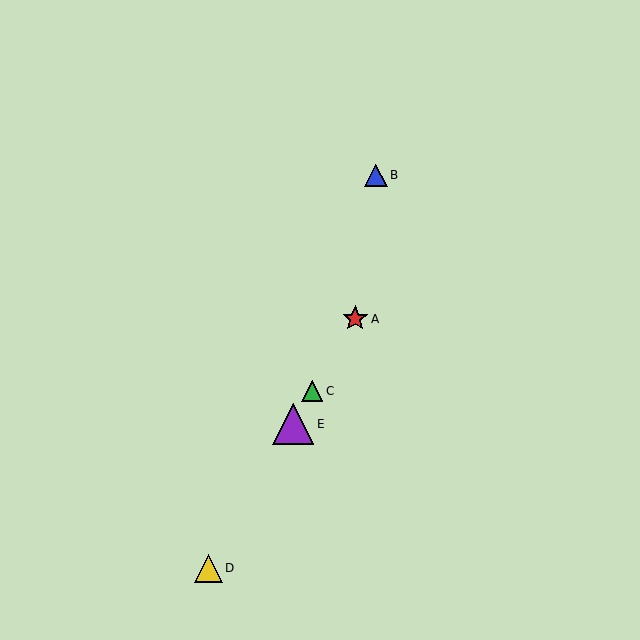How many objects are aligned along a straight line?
4 objects (A, C, D, E) are aligned along a straight line.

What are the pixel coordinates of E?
Object E is at (293, 424).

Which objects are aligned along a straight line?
Objects A, C, D, E are aligned along a straight line.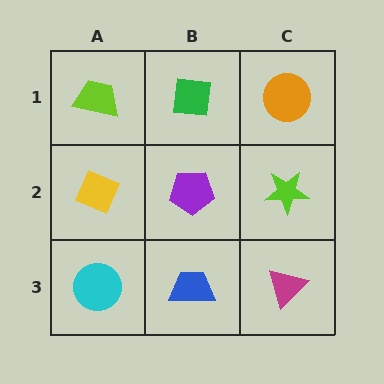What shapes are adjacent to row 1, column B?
A purple pentagon (row 2, column B), a lime trapezoid (row 1, column A), an orange circle (row 1, column C).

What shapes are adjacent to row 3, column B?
A purple pentagon (row 2, column B), a cyan circle (row 3, column A), a magenta triangle (row 3, column C).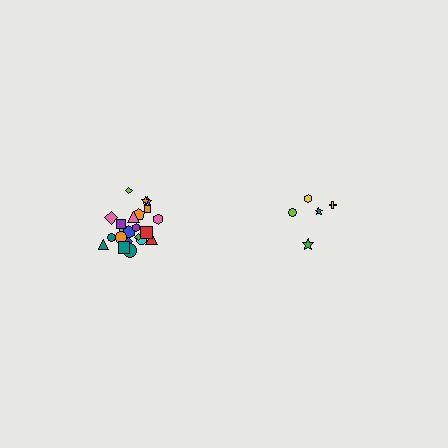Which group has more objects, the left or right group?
The left group.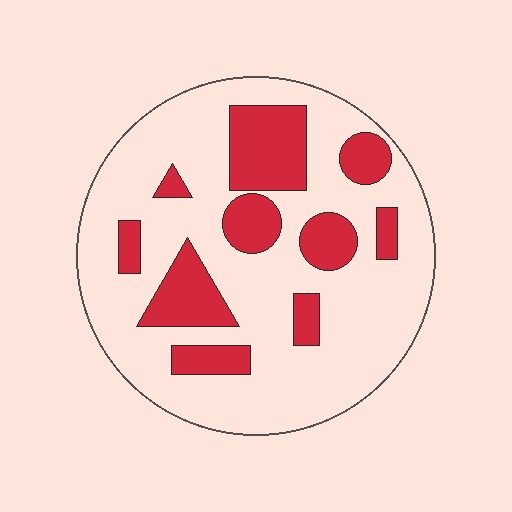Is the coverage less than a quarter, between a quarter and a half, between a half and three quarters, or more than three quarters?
Between a quarter and a half.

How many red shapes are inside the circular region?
10.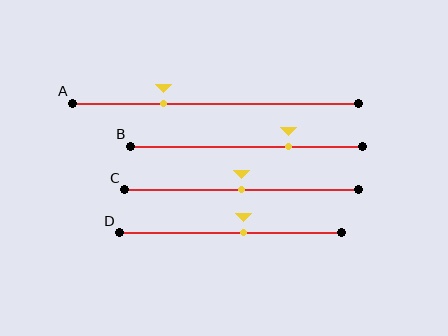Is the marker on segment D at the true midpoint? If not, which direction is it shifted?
No, the marker on segment D is shifted to the right by about 6% of the segment length.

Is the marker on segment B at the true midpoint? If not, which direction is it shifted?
No, the marker on segment B is shifted to the right by about 18% of the segment length.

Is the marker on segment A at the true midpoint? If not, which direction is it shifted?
No, the marker on segment A is shifted to the left by about 18% of the segment length.